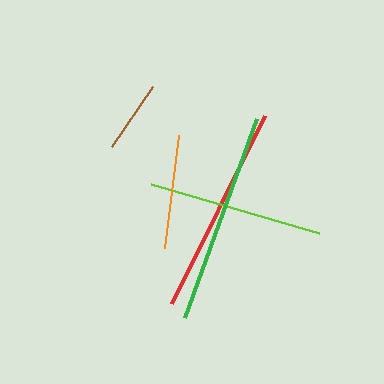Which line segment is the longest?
The green line is the longest at approximately 212 pixels.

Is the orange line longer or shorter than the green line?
The green line is longer than the orange line.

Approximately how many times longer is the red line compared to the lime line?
The red line is approximately 1.2 times the length of the lime line.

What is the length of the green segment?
The green segment is approximately 212 pixels long.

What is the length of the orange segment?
The orange segment is approximately 114 pixels long.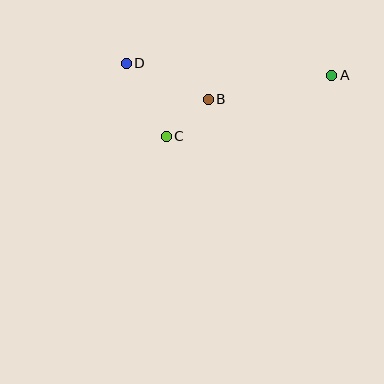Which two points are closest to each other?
Points B and C are closest to each other.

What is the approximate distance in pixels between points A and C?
The distance between A and C is approximately 176 pixels.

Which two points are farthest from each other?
Points A and D are farthest from each other.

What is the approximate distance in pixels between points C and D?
The distance between C and D is approximately 83 pixels.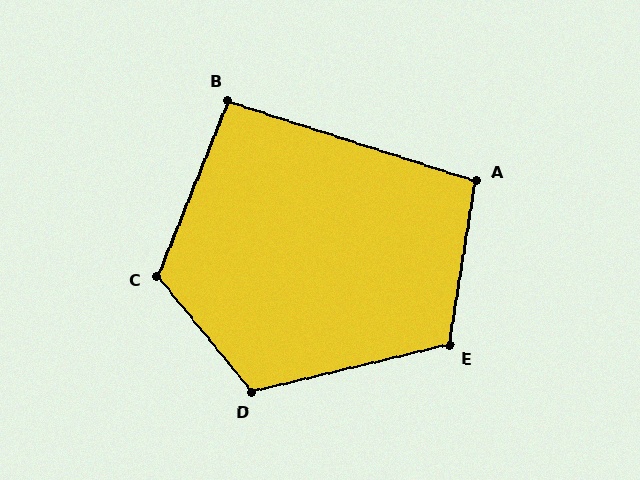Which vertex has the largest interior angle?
C, at approximately 119 degrees.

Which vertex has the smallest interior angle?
B, at approximately 94 degrees.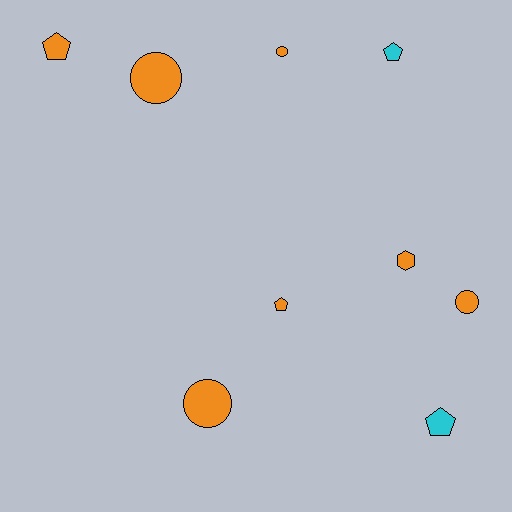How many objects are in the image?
There are 9 objects.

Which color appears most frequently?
Orange, with 7 objects.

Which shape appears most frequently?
Pentagon, with 4 objects.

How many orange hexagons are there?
There is 1 orange hexagon.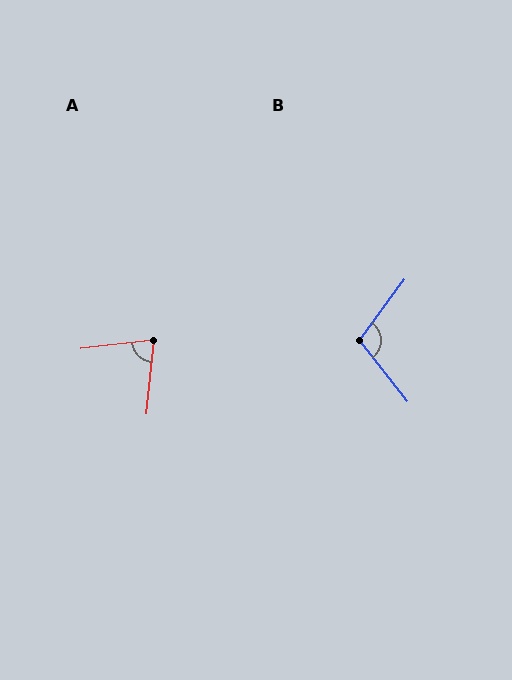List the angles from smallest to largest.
A (77°), B (106°).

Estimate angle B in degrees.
Approximately 106 degrees.